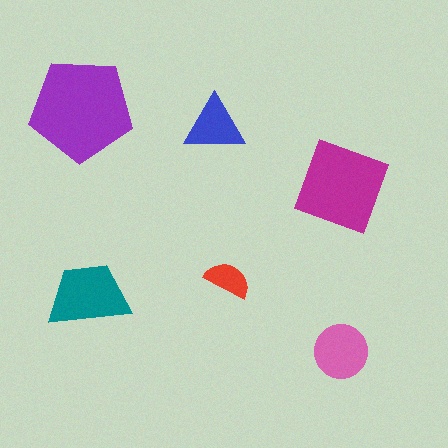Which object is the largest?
The purple pentagon.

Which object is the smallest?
The red semicircle.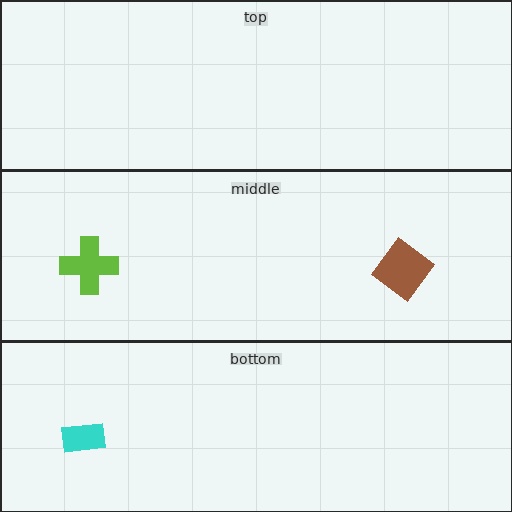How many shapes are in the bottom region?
1.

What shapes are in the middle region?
The lime cross, the brown diamond.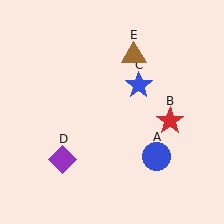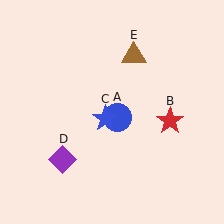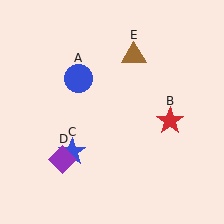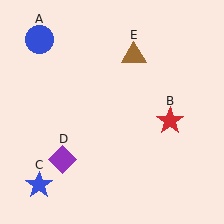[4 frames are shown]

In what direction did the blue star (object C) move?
The blue star (object C) moved down and to the left.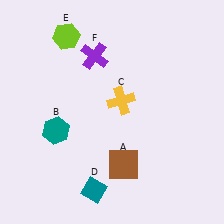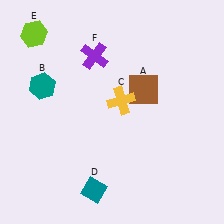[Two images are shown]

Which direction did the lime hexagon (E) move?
The lime hexagon (E) moved left.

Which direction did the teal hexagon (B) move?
The teal hexagon (B) moved up.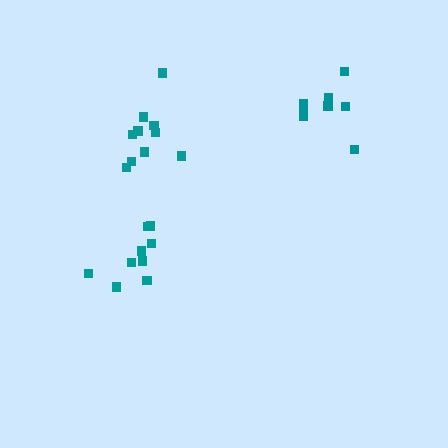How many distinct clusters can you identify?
There are 3 distinct clusters.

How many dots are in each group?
Group 1: 9 dots, Group 2: 10 dots, Group 3: 8 dots (27 total).